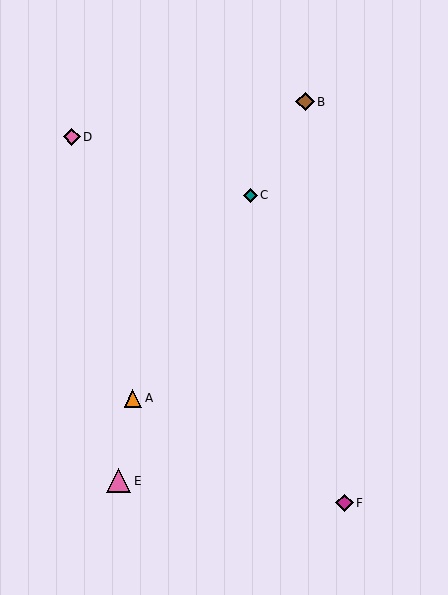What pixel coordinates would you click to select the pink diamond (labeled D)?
Click at (72, 137) to select the pink diamond D.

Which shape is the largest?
The pink triangle (labeled E) is the largest.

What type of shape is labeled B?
Shape B is a brown diamond.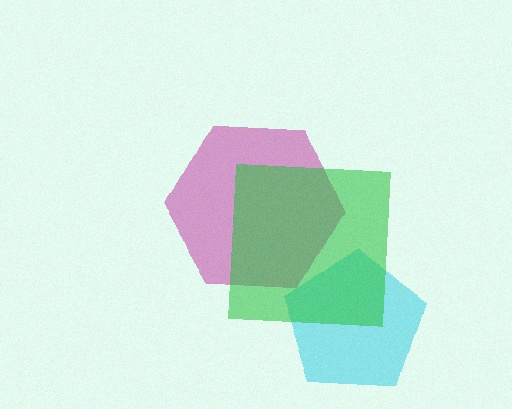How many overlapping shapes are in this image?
There are 3 overlapping shapes in the image.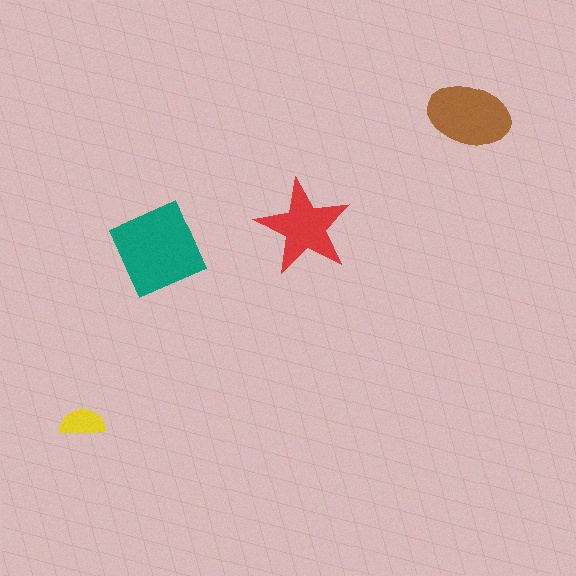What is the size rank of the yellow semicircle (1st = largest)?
4th.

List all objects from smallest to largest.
The yellow semicircle, the red star, the brown ellipse, the teal square.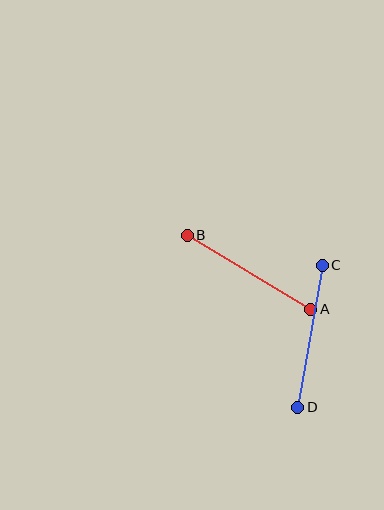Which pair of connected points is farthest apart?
Points A and B are farthest apart.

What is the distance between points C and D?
The distance is approximately 144 pixels.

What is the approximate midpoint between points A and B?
The midpoint is at approximately (249, 272) pixels.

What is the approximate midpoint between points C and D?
The midpoint is at approximately (310, 336) pixels.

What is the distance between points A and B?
The distance is approximately 144 pixels.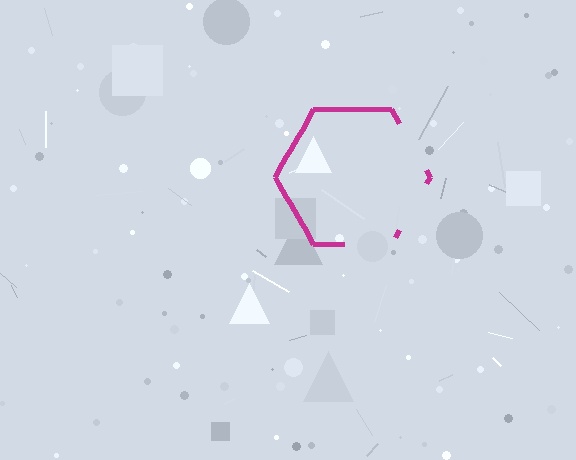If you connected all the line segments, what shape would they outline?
They would outline a hexagon.